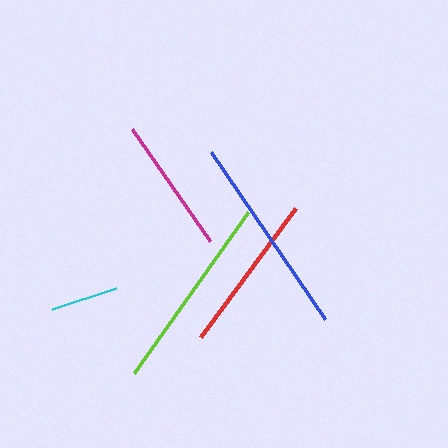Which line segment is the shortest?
The cyan line is the shortest at approximately 66 pixels.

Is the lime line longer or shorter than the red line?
The lime line is longer than the red line.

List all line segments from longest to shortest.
From longest to shortest: blue, lime, red, magenta, cyan.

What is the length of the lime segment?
The lime segment is approximately 197 pixels long.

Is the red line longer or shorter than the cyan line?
The red line is longer than the cyan line.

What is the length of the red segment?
The red segment is approximately 160 pixels long.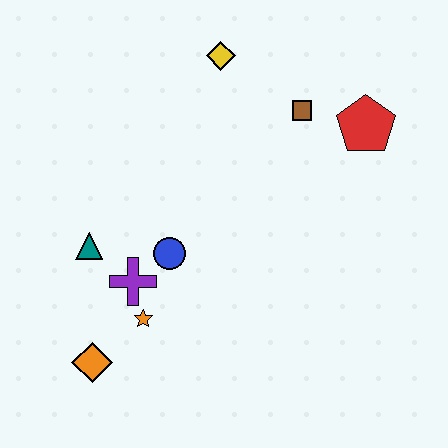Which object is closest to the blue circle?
The purple cross is closest to the blue circle.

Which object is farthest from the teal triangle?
The red pentagon is farthest from the teal triangle.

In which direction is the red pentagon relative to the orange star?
The red pentagon is to the right of the orange star.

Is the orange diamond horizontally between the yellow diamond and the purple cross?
No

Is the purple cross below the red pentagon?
Yes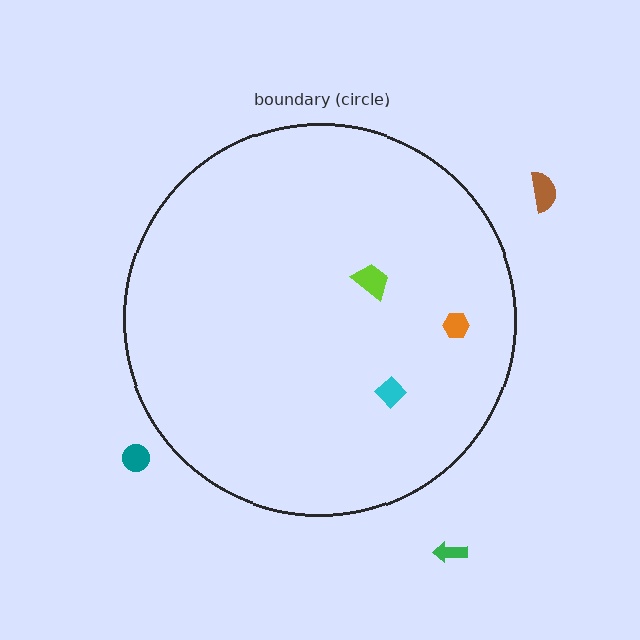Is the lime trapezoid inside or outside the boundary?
Inside.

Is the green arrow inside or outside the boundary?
Outside.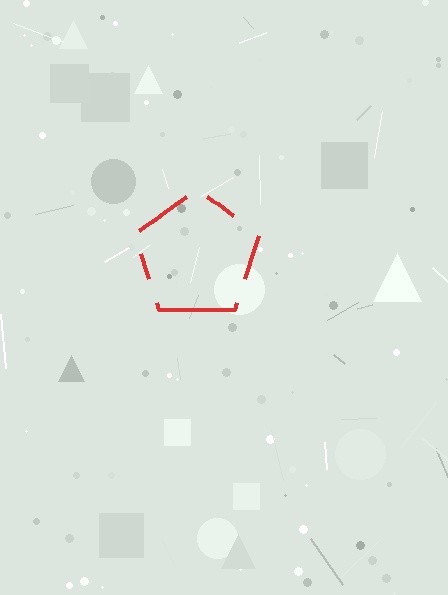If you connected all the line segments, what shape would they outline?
They would outline a pentagon.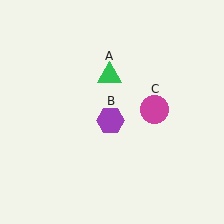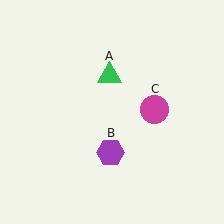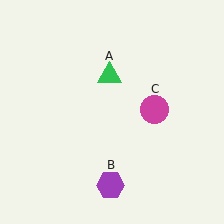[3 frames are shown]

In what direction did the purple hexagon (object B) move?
The purple hexagon (object B) moved down.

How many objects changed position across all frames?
1 object changed position: purple hexagon (object B).